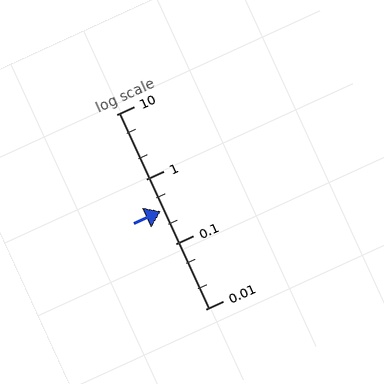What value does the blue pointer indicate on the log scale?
The pointer indicates approximately 0.32.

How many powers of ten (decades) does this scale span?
The scale spans 3 decades, from 0.01 to 10.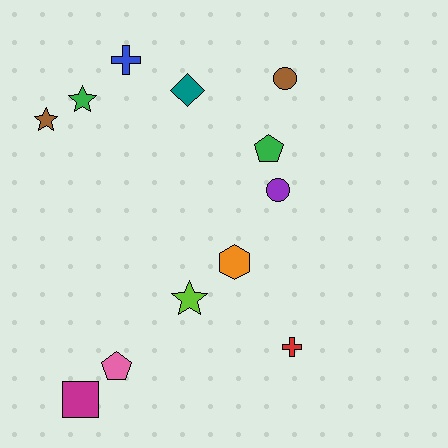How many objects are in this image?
There are 12 objects.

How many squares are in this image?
There is 1 square.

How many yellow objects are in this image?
There are no yellow objects.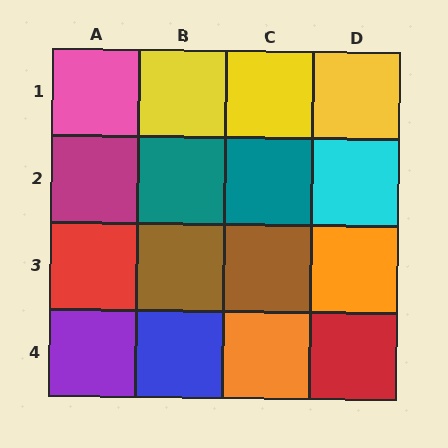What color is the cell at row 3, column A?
Red.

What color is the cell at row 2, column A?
Magenta.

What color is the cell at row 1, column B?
Yellow.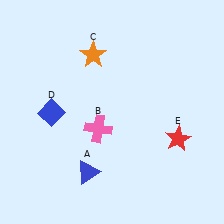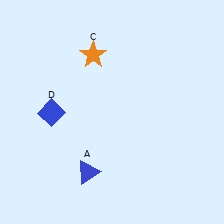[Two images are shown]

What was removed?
The red star (E), the pink cross (B) were removed in Image 2.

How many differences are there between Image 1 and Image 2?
There are 2 differences between the two images.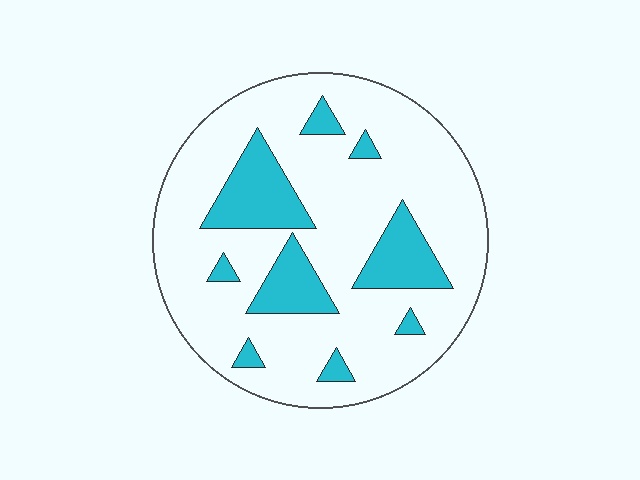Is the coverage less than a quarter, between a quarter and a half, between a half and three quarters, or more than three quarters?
Less than a quarter.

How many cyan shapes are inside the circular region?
9.